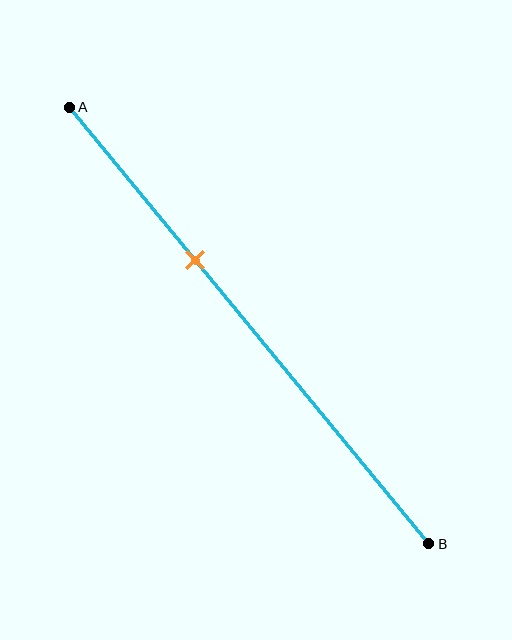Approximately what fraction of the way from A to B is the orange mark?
The orange mark is approximately 35% of the way from A to B.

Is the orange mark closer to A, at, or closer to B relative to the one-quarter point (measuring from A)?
The orange mark is closer to point B than the one-quarter point of segment AB.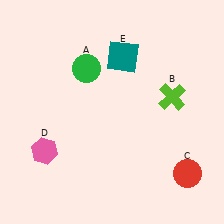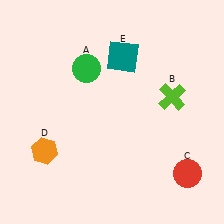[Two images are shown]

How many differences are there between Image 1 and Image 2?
There is 1 difference between the two images.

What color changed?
The hexagon (D) changed from pink in Image 1 to orange in Image 2.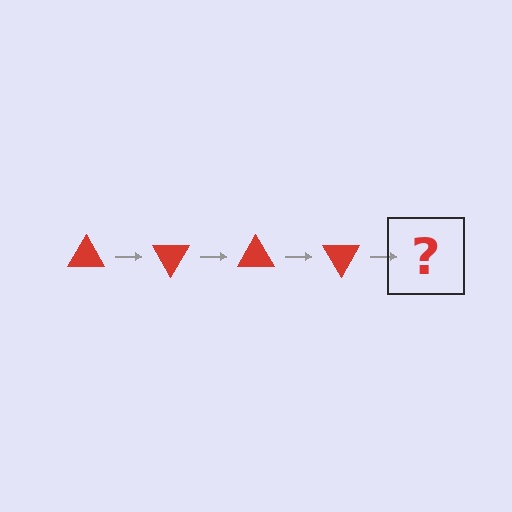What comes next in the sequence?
The next element should be a red triangle rotated 240 degrees.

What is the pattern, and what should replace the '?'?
The pattern is that the triangle rotates 60 degrees each step. The '?' should be a red triangle rotated 240 degrees.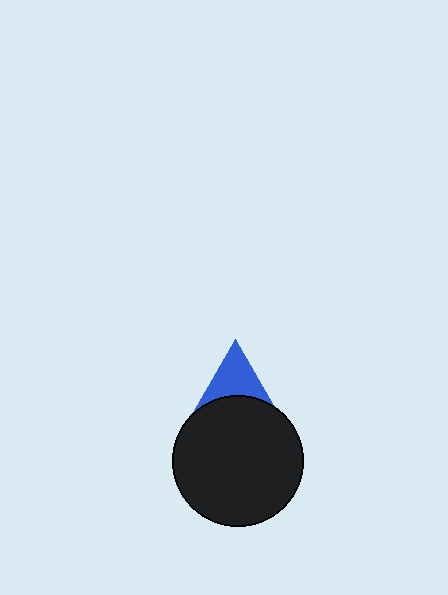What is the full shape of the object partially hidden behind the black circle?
The partially hidden object is a blue triangle.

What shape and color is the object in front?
The object in front is a black circle.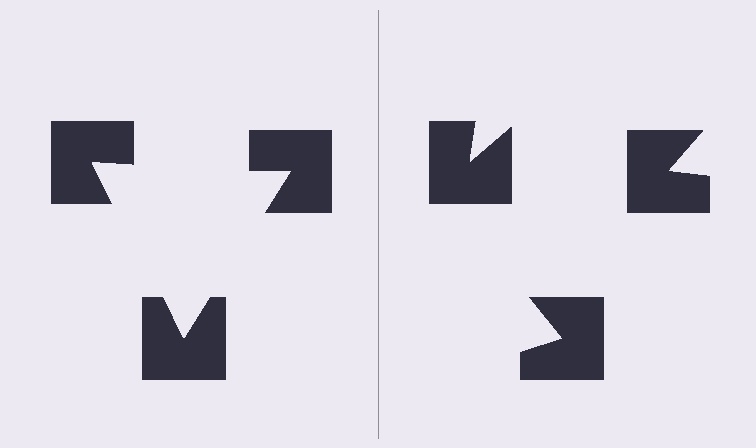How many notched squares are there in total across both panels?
6 — 3 on each side.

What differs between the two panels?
The notched squares are positioned identically on both sides; only the wedge orientations differ. On the left they align to a triangle; on the right they are misaligned.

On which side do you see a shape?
An illusory triangle appears on the left side. On the right side the wedge cuts are rotated, so no coherent shape forms.